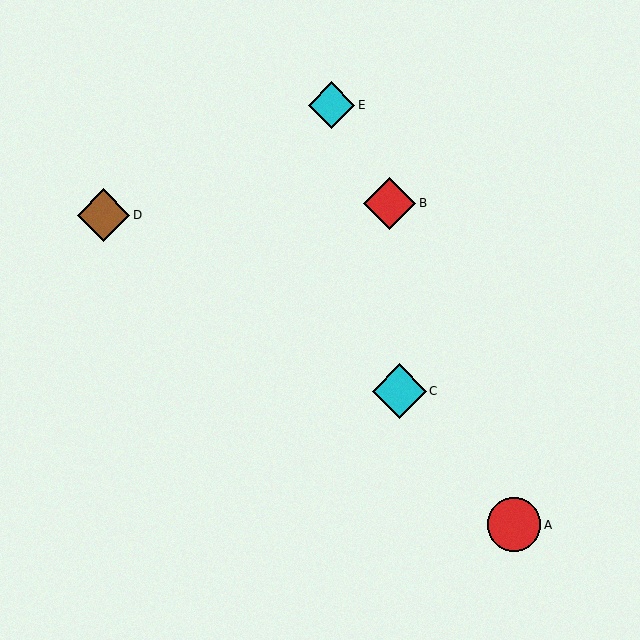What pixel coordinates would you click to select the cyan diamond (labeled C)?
Click at (399, 391) to select the cyan diamond C.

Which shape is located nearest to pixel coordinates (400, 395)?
The cyan diamond (labeled C) at (399, 391) is nearest to that location.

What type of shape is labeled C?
Shape C is a cyan diamond.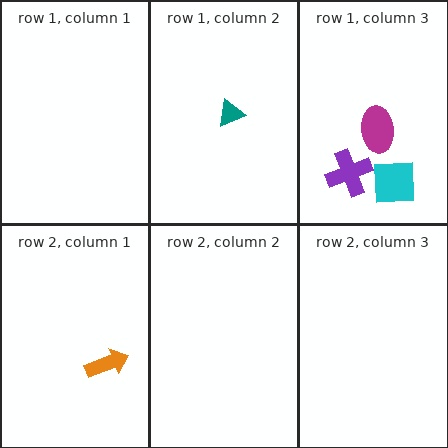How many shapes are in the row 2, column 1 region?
1.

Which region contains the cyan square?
The row 1, column 3 region.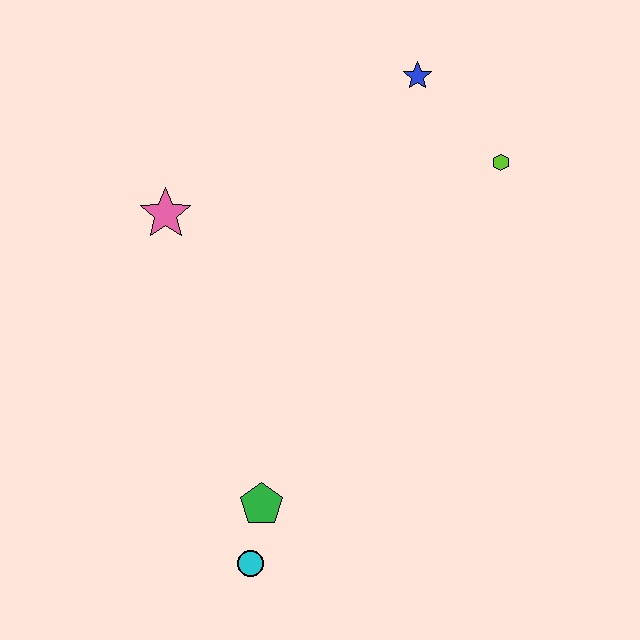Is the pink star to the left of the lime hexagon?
Yes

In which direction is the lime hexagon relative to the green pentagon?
The lime hexagon is above the green pentagon.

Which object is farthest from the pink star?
The cyan circle is farthest from the pink star.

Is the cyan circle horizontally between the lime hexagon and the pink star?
Yes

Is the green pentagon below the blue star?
Yes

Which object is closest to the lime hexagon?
The blue star is closest to the lime hexagon.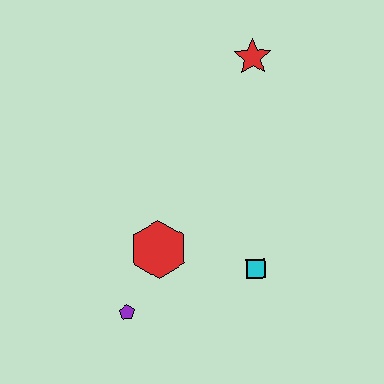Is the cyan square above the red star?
No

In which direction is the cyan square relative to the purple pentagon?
The cyan square is to the right of the purple pentagon.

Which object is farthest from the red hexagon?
The red star is farthest from the red hexagon.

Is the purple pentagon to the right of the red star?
No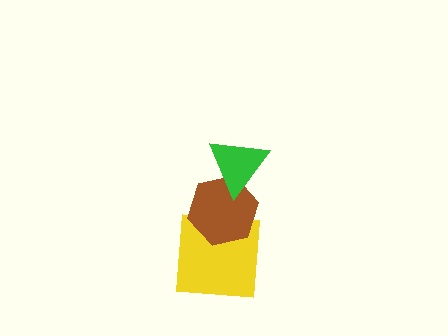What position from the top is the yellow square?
The yellow square is 3rd from the top.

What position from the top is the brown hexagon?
The brown hexagon is 2nd from the top.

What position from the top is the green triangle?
The green triangle is 1st from the top.